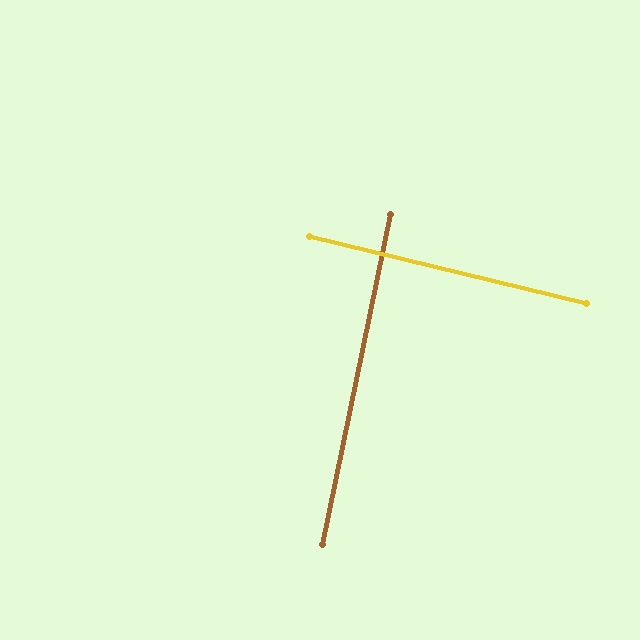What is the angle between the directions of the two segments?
Approximately 88 degrees.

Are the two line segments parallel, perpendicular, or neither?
Perpendicular — they meet at approximately 88°.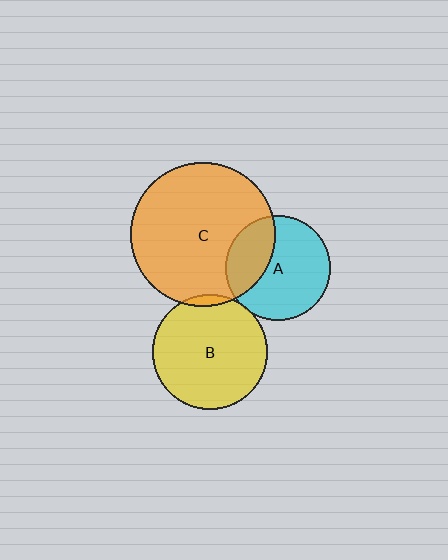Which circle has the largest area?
Circle C (orange).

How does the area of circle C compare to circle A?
Approximately 1.9 times.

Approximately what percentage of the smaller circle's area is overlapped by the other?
Approximately 30%.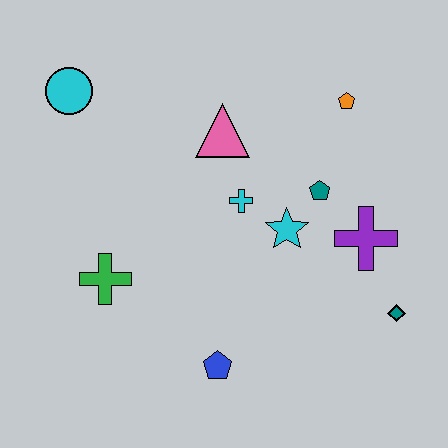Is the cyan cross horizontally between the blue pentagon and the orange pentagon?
Yes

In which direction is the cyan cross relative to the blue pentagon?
The cyan cross is above the blue pentagon.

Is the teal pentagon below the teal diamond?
No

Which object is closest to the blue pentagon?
The green cross is closest to the blue pentagon.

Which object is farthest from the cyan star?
The cyan circle is farthest from the cyan star.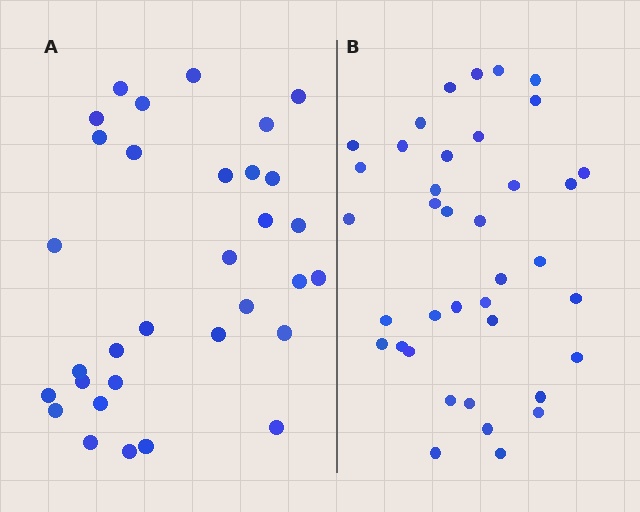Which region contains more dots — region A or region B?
Region B (the right region) has more dots.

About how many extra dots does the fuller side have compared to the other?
Region B has about 6 more dots than region A.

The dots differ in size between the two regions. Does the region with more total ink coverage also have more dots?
No. Region A has more total ink coverage because its dots are larger, but region B actually contains more individual dots. Total area can be misleading — the number of items is what matters here.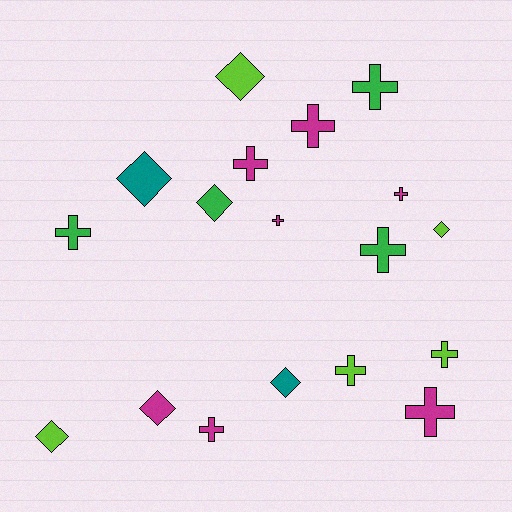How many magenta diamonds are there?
There is 1 magenta diamond.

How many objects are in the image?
There are 18 objects.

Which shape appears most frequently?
Cross, with 11 objects.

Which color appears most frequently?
Magenta, with 7 objects.